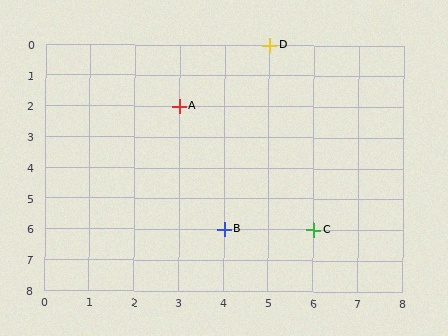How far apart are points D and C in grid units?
Points D and C are 1 column and 6 rows apart (about 6.1 grid units diagonally).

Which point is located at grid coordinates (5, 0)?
Point D is at (5, 0).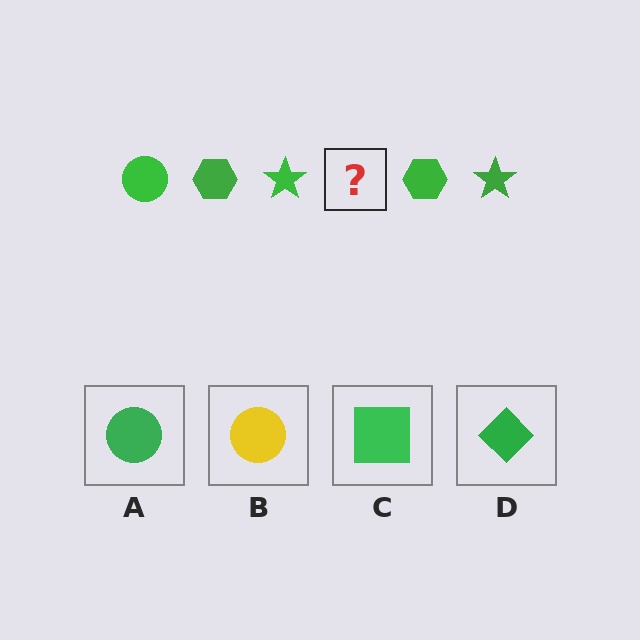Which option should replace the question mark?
Option A.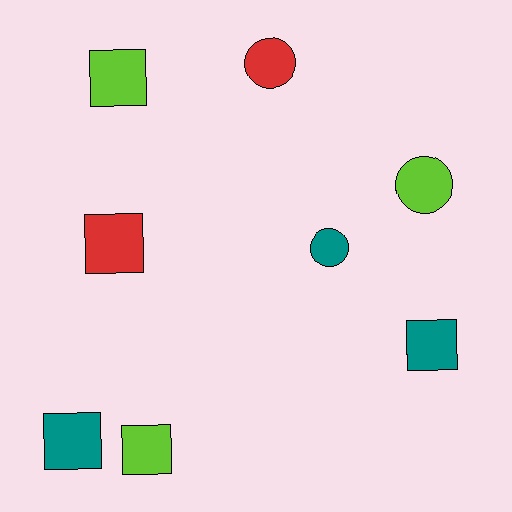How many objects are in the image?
There are 8 objects.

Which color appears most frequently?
Teal, with 3 objects.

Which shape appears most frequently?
Square, with 5 objects.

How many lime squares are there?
There are 2 lime squares.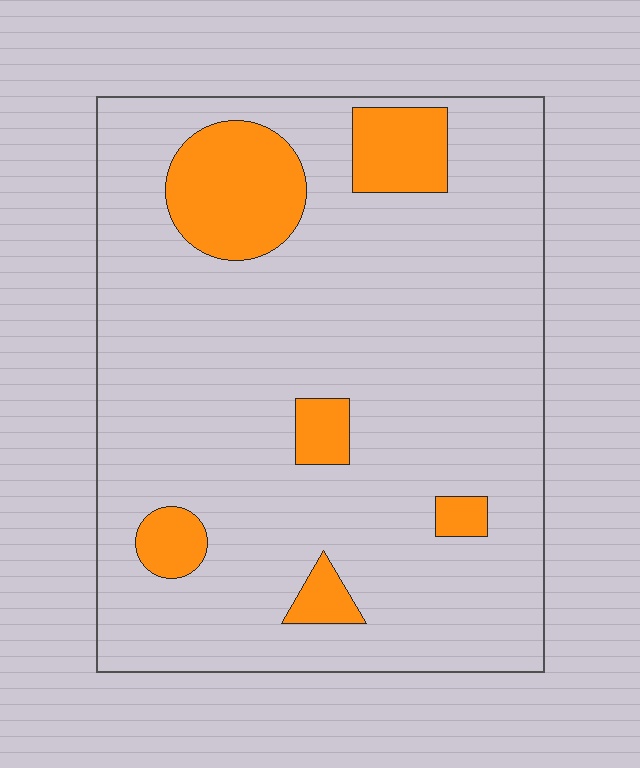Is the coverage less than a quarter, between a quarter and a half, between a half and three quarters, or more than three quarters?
Less than a quarter.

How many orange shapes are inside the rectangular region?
6.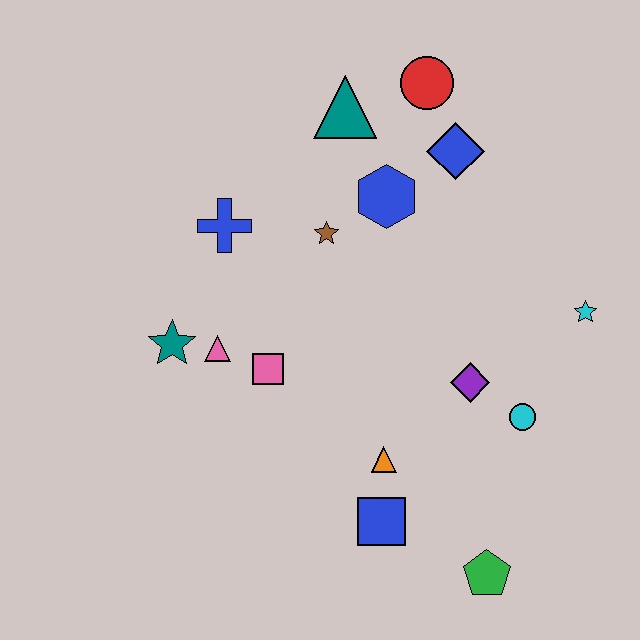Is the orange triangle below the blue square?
No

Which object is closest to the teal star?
The pink triangle is closest to the teal star.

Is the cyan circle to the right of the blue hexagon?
Yes